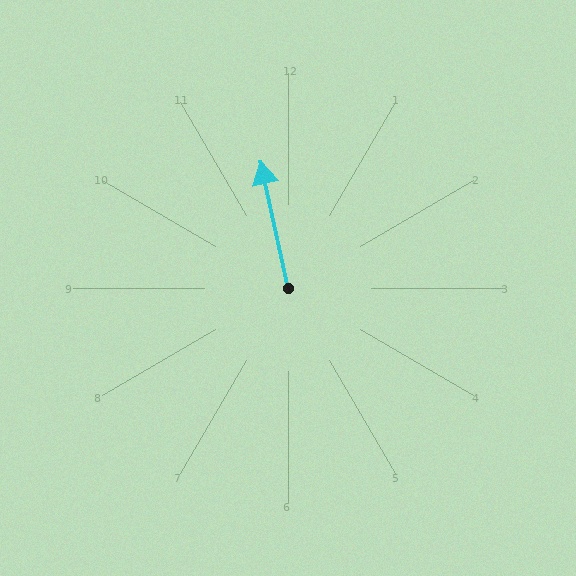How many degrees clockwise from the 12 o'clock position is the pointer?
Approximately 348 degrees.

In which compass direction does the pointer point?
North.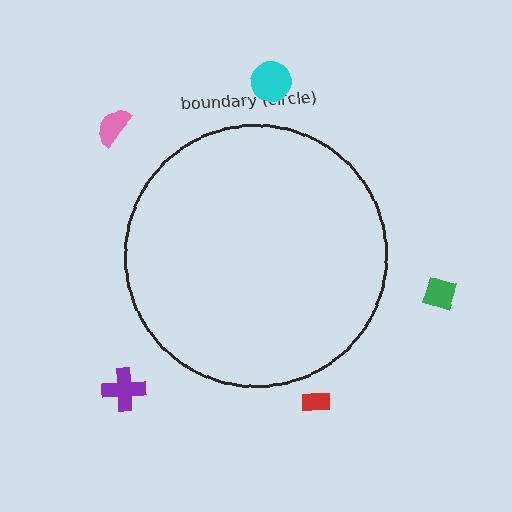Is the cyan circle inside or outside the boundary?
Outside.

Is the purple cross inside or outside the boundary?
Outside.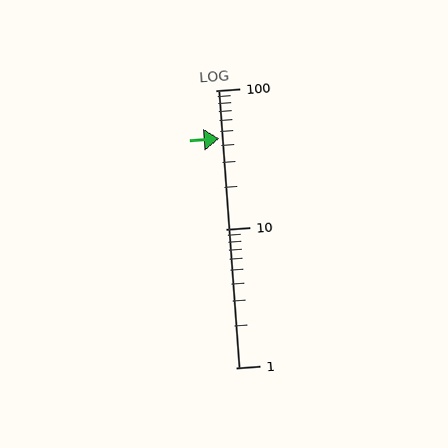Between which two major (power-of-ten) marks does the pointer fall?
The pointer is between 10 and 100.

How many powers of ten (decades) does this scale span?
The scale spans 2 decades, from 1 to 100.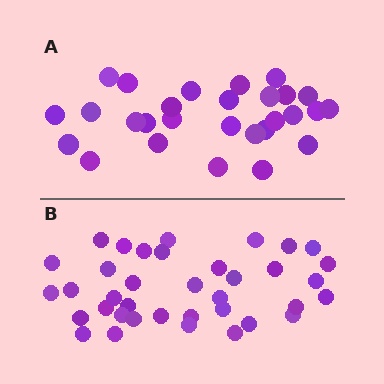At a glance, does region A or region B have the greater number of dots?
Region B (the bottom region) has more dots.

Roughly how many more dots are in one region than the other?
Region B has roughly 8 or so more dots than region A.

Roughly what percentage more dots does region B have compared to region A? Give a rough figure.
About 30% more.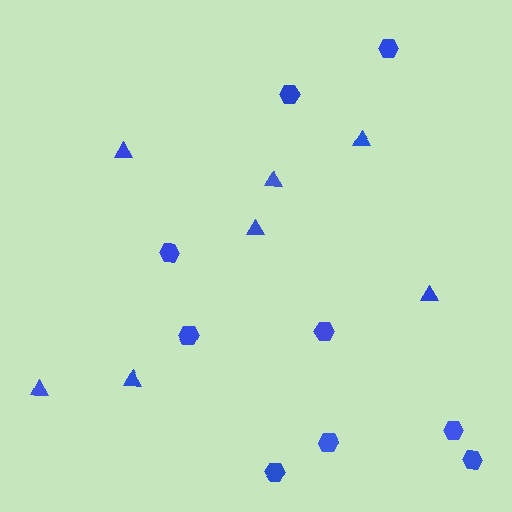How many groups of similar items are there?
There are 2 groups: one group of hexagons (9) and one group of triangles (7).